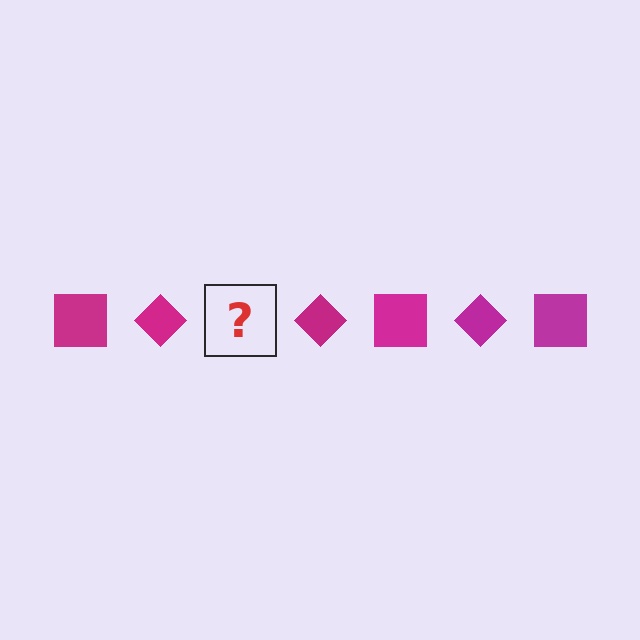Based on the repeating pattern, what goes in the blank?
The blank should be a magenta square.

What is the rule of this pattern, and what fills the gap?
The rule is that the pattern cycles through square, diamond shapes in magenta. The gap should be filled with a magenta square.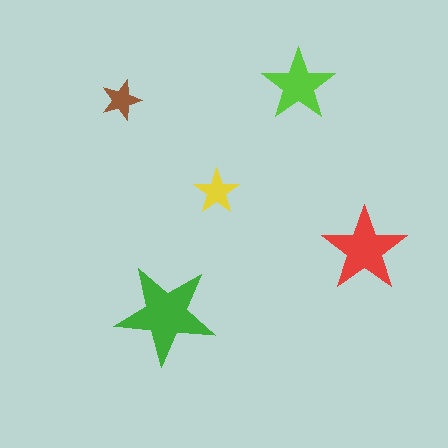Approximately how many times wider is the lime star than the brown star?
About 2 times wider.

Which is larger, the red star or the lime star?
The red one.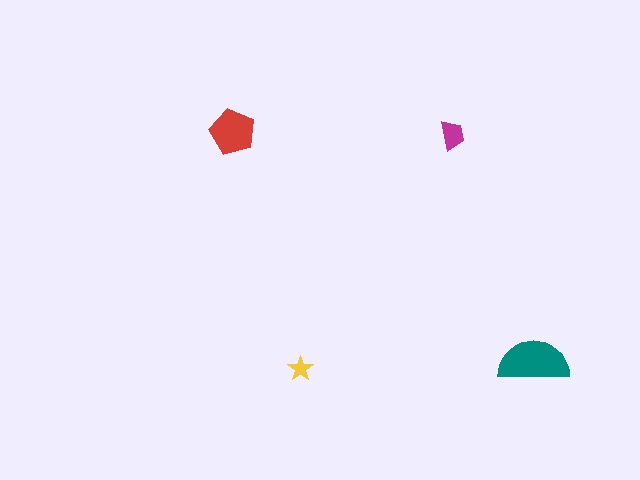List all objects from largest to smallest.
The teal semicircle, the red pentagon, the magenta trapezoid, the yellow star.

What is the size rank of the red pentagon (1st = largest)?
2nd.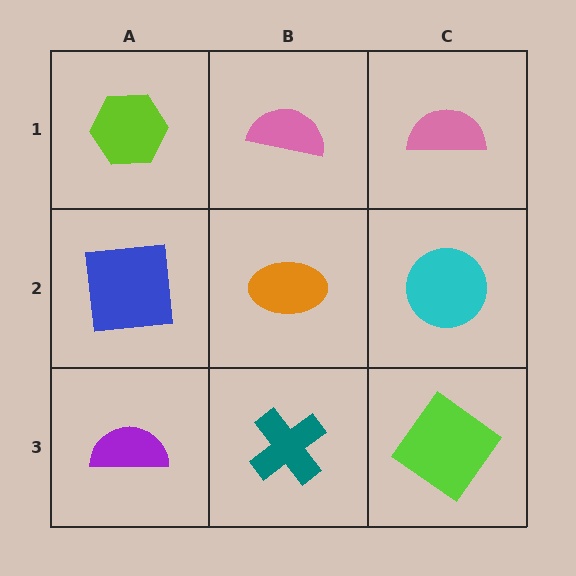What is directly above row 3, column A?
A blue square.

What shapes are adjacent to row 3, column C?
A cyan circle (row 2, column C), a teal cross (row 3, column B).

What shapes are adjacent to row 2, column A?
A lime hexagon (row 1, column A), a purple semicircle (row 3, column A), an orange ellipse (row 2, column B).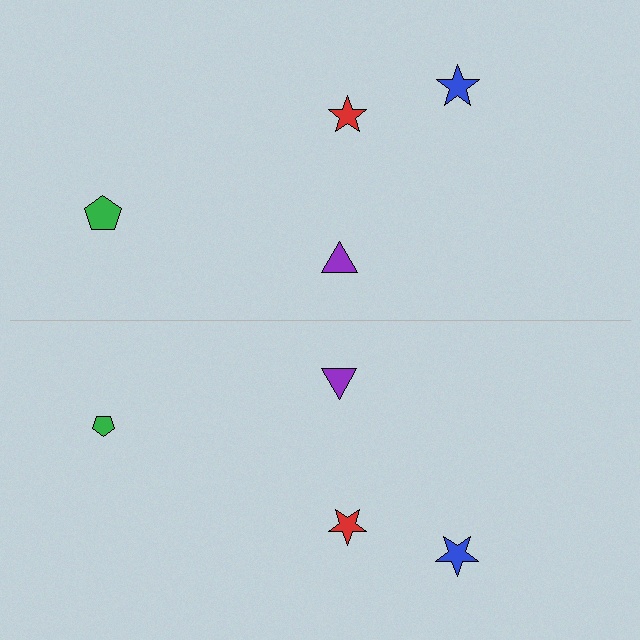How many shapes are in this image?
There are 8 shapes in this image.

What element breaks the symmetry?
The green pentagon on the bottom side has a different size than its mirror counterpart.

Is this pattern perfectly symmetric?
No, the pattern is not perfectly symmetric. The green pentagon on the bottom side has a different size than its mirror counterpart.